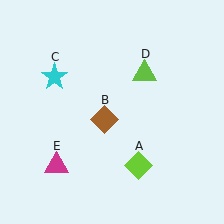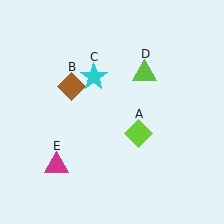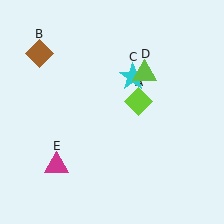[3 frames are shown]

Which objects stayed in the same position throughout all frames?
Lime triangle (object D) and magenta triangle (object E) remained stationary.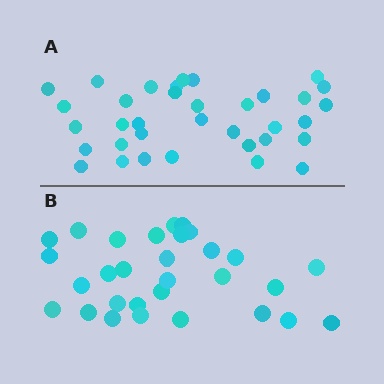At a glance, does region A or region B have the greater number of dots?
Region A (the top region) has more dots.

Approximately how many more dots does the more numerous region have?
Region A has about 5 more dots than region B.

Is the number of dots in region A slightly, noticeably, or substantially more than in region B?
Region A has only slightly more — the two regions are fairly close. The ratio is roughly 1.2 to 1.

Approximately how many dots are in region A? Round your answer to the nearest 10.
About 40 dots. (The exact count is 35, which rounds to 40.)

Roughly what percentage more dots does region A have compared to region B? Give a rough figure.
About 15% more.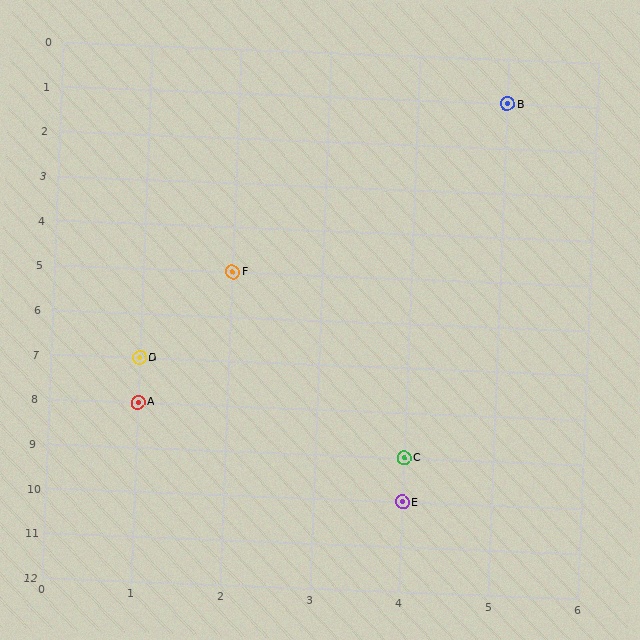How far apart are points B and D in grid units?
Points B and D are 4 columns and 6 rows apart (about 7.2 grid units diagonally).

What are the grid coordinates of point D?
Point D is at grid coordinates (1, 7).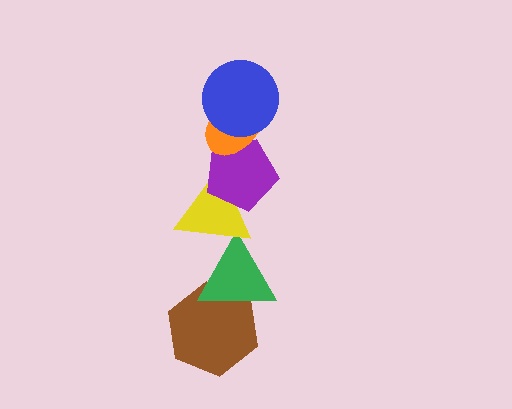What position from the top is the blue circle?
The blue circle is 1st from the top.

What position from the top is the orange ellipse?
The orange ellipse is 2nd from the top.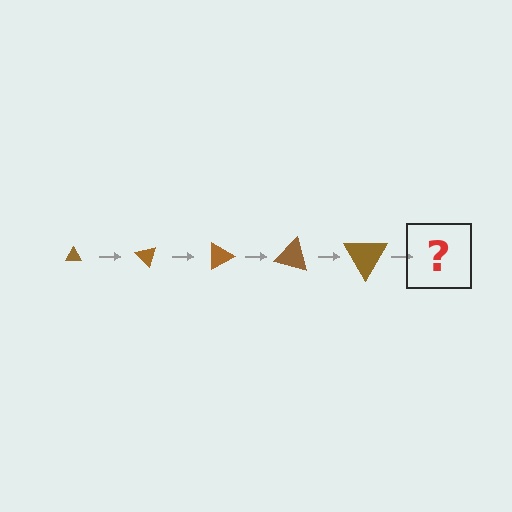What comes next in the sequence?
The next element should be a triangle, larger than the previous one and rotated 225 degrees from the start.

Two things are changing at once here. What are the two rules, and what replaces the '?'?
The two rules are that the triangle grows larger each step and it rotates 45 degrees each step. The '?' should be a triangle, larger than the previous one and rotated 225 degrees from the start.